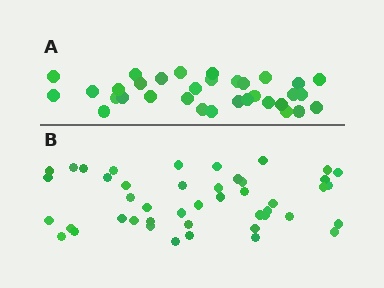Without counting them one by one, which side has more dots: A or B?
Region B (the bottom region) has more dots.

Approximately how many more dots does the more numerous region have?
Region B has roughly 12 or so more dots than region A.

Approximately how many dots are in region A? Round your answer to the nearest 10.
About 30 dots. (The exact count is 33, which rounds to 30.)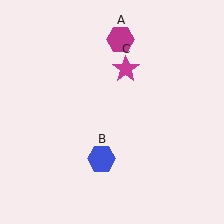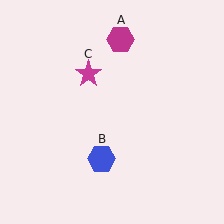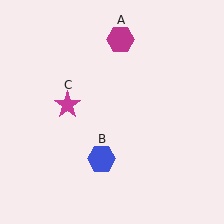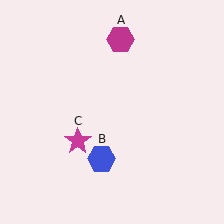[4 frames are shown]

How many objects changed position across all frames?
1 object changed position: magenta star (object C).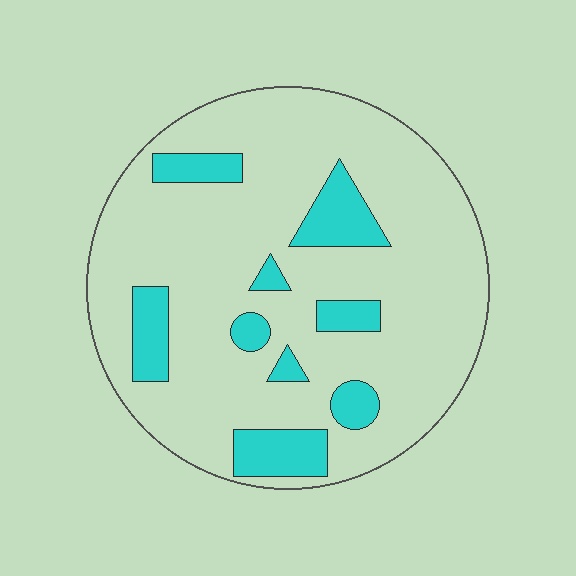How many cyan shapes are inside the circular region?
9.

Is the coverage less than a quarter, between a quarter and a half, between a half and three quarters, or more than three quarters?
Less than a quarter.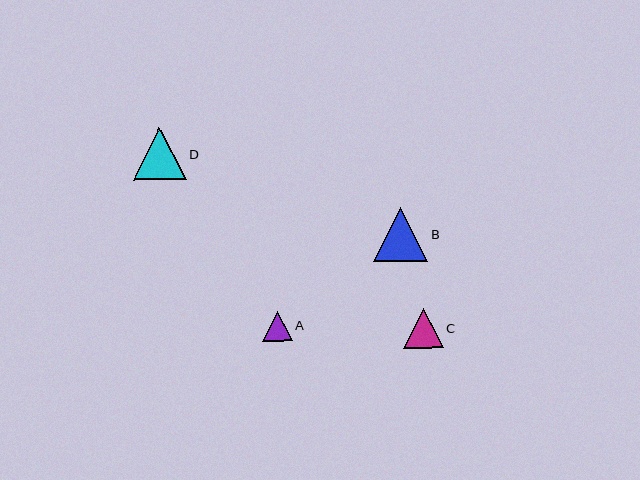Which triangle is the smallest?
Triangle A is the smallest with a size of approximately 30 pixels.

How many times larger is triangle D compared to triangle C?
Triangle D is approximately 1.3 times the size of triangle C.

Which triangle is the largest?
Triangle B is the largest with a size of approximately 54 pixels.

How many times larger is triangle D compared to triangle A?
Triangle D is approximately 1.8 times the size of triangle A.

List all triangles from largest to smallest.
From largest to smallest: B, D, C, A.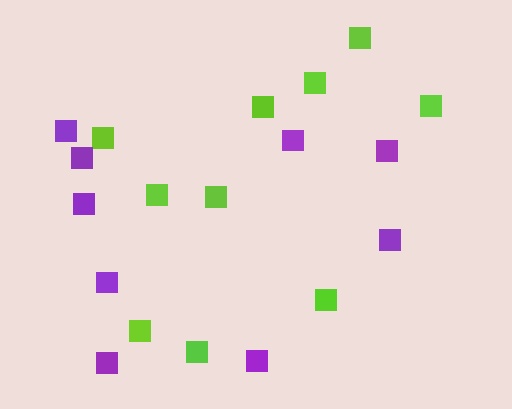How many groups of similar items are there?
There are 2 groups: one group of lime squares (10) and one group of purple squares (9).